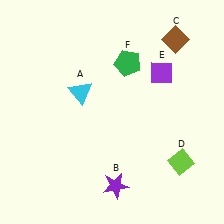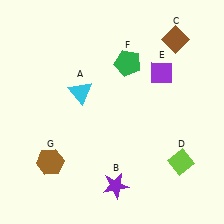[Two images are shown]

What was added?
A brown hexagon (G) was added in Image 2.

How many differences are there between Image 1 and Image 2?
There is 1 difference between the two images.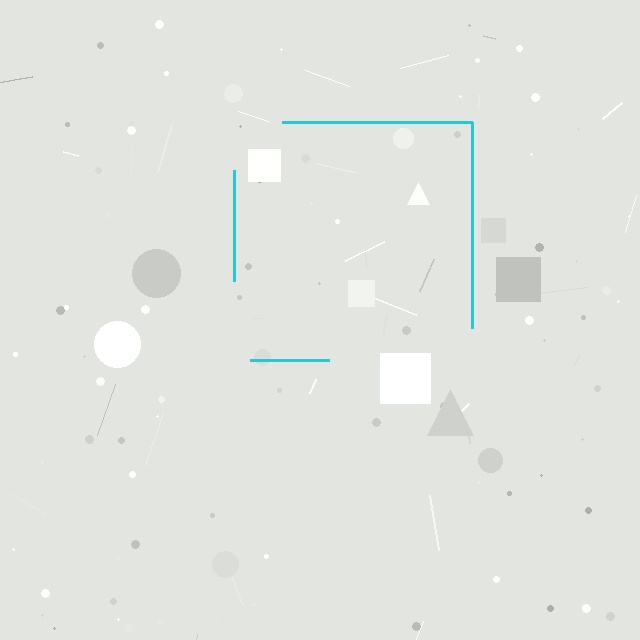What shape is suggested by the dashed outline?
The dashed outline suggests a square.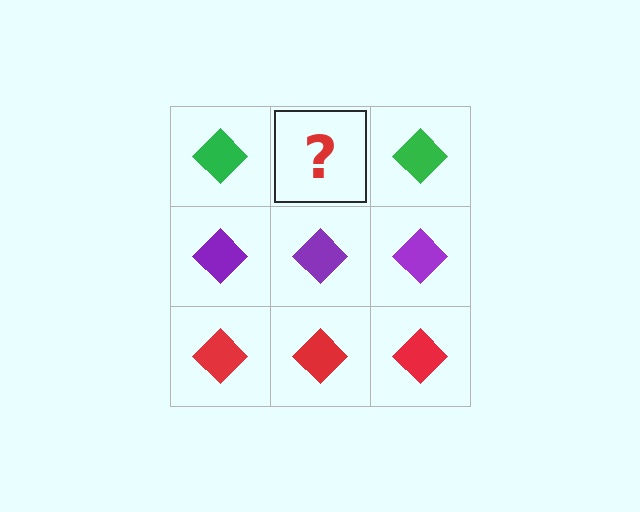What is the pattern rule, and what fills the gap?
The rule is that each row has a consistent color. The gap should be filled with a green diamond.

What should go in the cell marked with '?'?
The missing cell should contain a green diamond.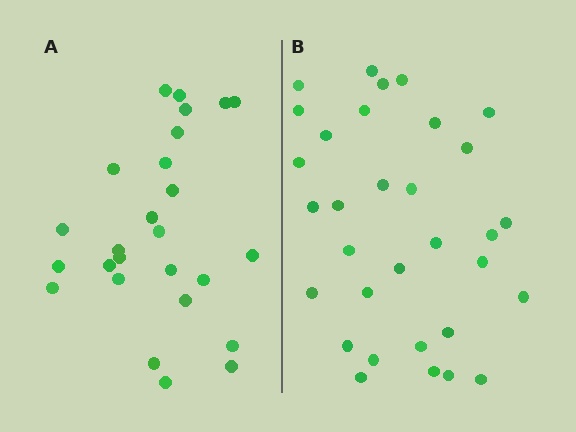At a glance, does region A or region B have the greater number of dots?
Region B (the right region) has more dots.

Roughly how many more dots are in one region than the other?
Region B has about 6 more dots than region A.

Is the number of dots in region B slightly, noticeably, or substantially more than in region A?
Region B has only slightly more — the two regions are fairly close. The ratio is roughly 1.2 to 1.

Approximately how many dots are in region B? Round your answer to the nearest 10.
About 30 dots. (The exact count is 32, which rounds to 30.)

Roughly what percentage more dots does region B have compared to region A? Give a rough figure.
About 25% more.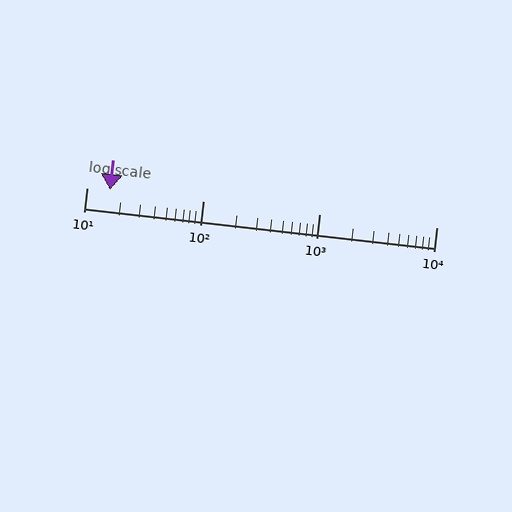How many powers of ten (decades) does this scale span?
The scale spans 3 decades, from 10 to 10000.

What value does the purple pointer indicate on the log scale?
The pointer indicates approximately 16.